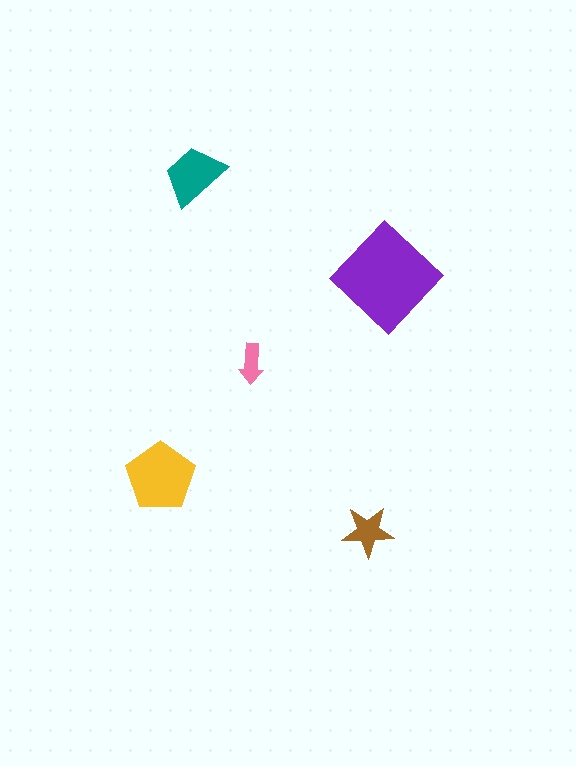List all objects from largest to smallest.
The purple diamond, the yellow pentagon, the teal trapezoid, the brown star, the pink arrow.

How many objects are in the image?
There are 5 objects in the image.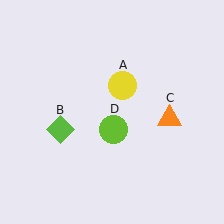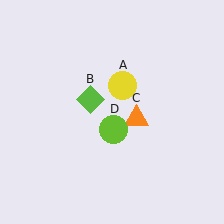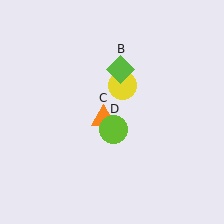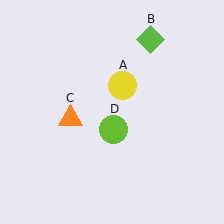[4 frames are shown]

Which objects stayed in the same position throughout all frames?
Yellow circle (object A) and lime circle (object D) remained stationary.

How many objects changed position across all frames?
2 objects changed position: lime diamond (object B), orange triangle (object C).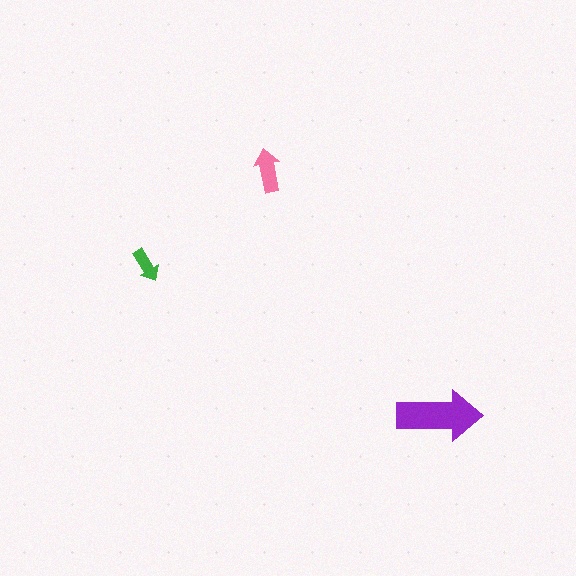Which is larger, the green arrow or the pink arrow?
The pink one.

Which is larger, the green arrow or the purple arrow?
The purple one.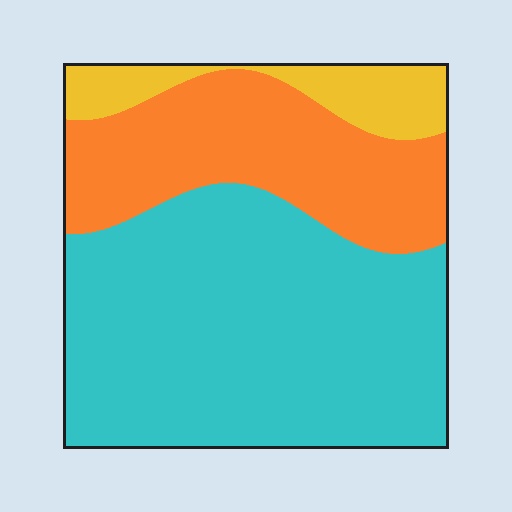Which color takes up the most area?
Cyan, at roughly 60%.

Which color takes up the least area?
Yellow, at roughly 10%.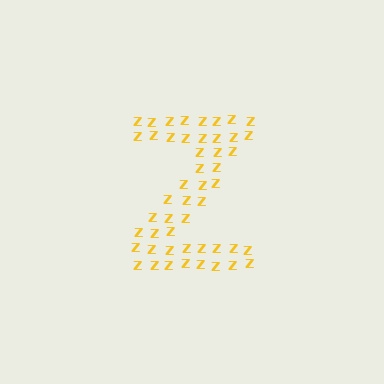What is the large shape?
The large shape is the letter Z.